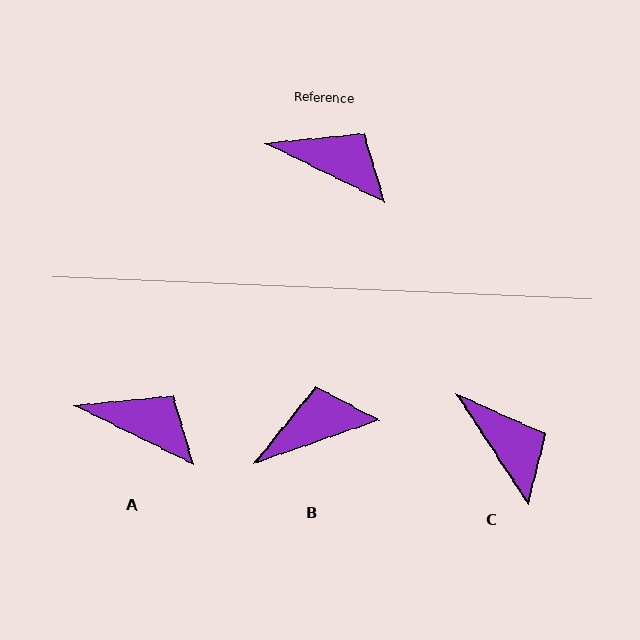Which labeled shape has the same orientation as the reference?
A.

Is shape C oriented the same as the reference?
No, it is off by about 31 degrees.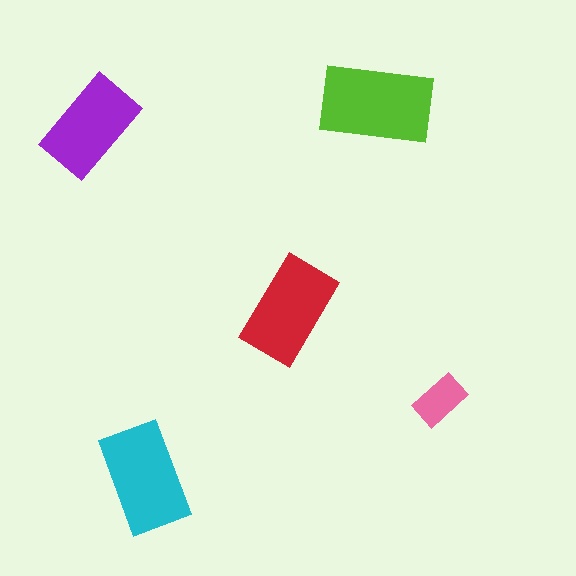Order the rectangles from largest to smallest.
the lime one, the cyan one, the red one, the purple one, the pink one.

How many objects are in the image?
There are 5 objects in the image.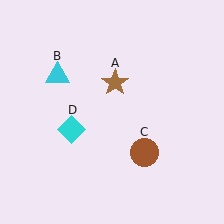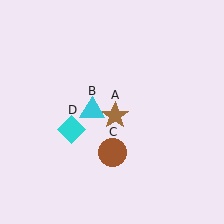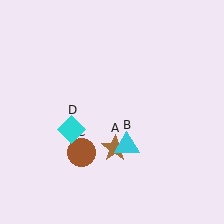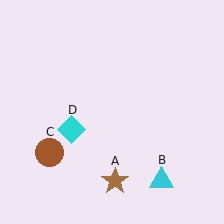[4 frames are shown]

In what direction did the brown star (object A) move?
The brown star (object A) moved down.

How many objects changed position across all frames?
3 objects changed position: brown star (object A), cyan triangle (object B), brown circle (object C).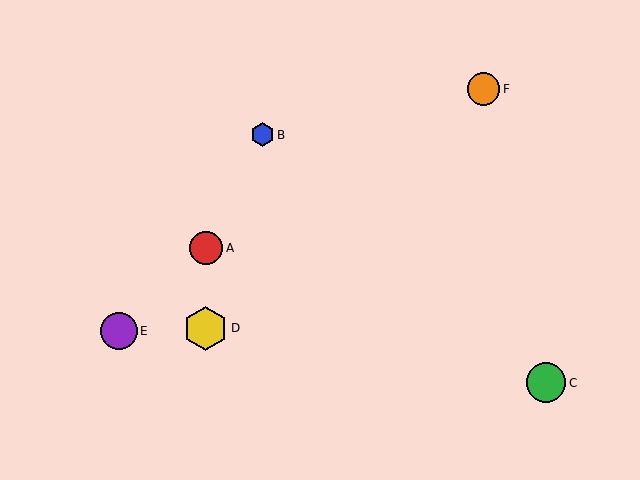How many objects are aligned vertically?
2 objects (A, D) are aligned vertically.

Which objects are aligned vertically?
Objects A, D are aligned vertically.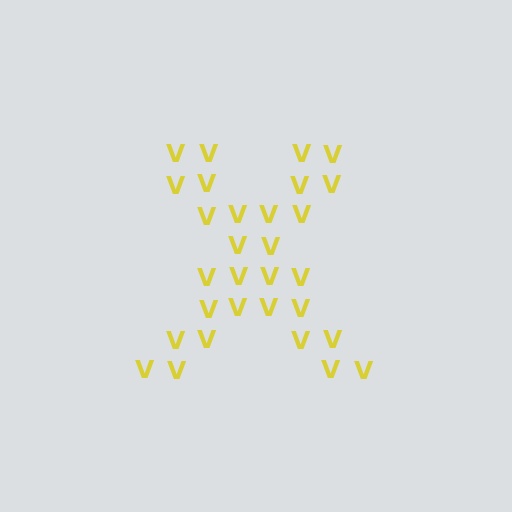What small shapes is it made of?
It is made of small letter V's.